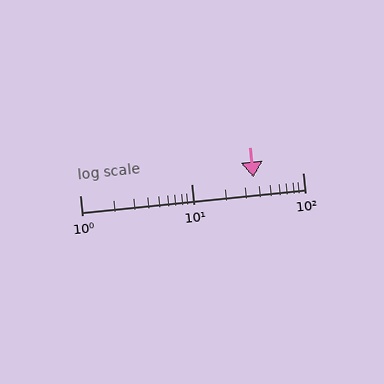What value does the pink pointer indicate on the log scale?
The pointer indicates approximately 36.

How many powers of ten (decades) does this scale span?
The scale spans 2 decades, from 1 to 100.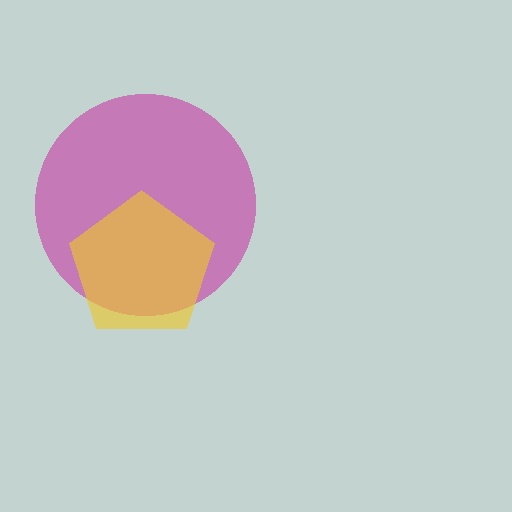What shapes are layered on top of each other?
The layered shapes are: a magenta circle, a yellow pentagon.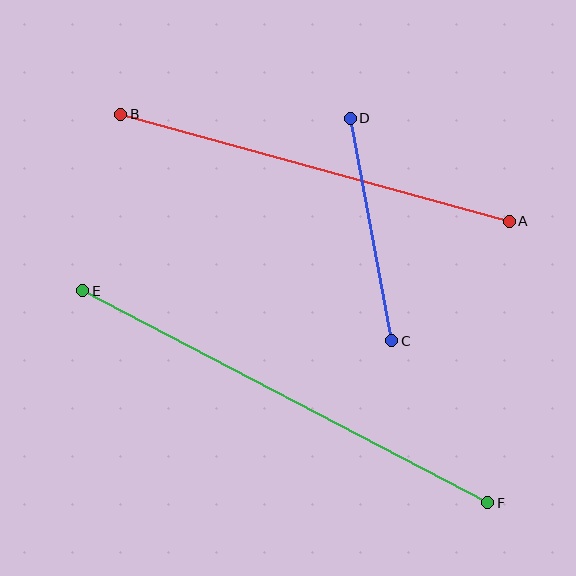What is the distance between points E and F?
The distance is approximately 457 pixels.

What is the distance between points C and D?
The distance is approximately 226 pixels.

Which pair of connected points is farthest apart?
Points E and F are farthest apart.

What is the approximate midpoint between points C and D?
The midpoint is at approximately (371, 230) pixels.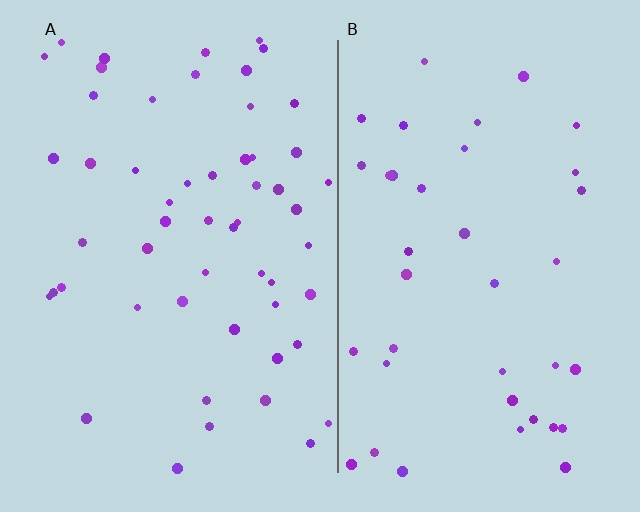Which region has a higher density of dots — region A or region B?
A (the left).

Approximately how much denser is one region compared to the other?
Approximately 1.4× — region A over region B.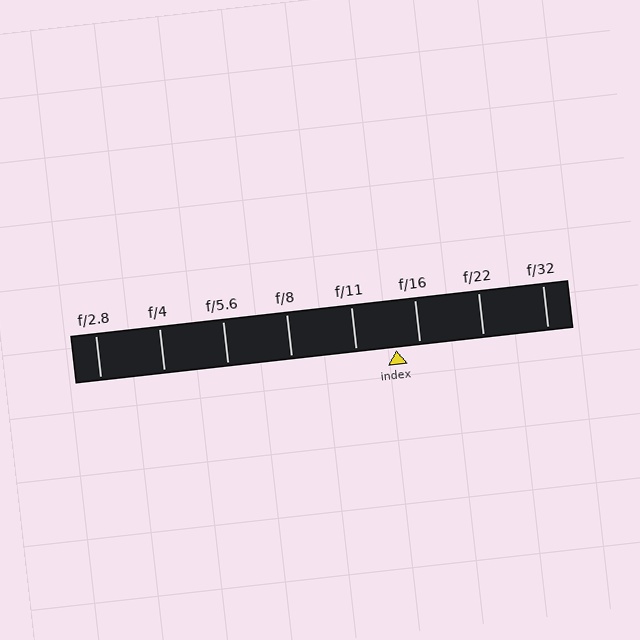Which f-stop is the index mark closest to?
The index mark is closest to f/16.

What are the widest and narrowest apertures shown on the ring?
The widest aperture shown is f/2.8 and the narrowest is f/32.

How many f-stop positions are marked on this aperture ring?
There are 8 f-stop positions marked.